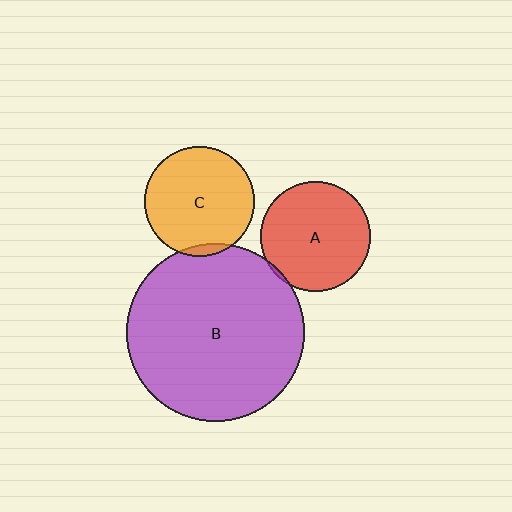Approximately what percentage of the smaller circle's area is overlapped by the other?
Approximately 5%.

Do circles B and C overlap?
Yes.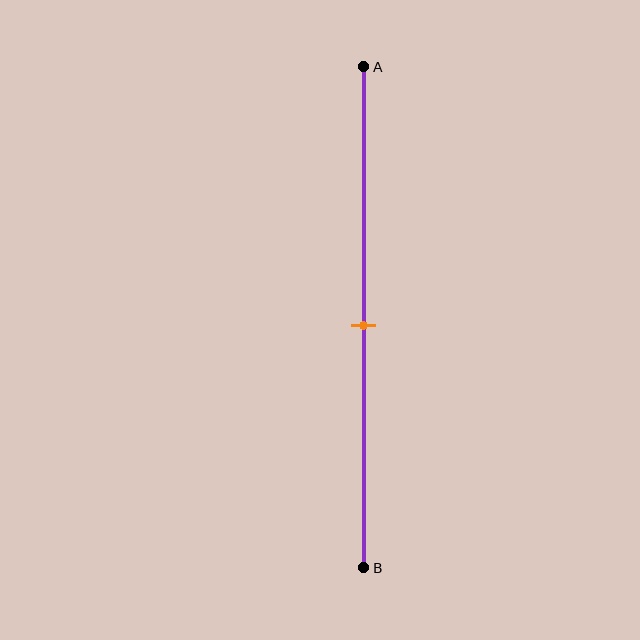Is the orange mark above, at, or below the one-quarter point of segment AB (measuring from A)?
The orange mark is below the one-quarter point of segment AB.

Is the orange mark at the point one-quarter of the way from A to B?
No, the mark is at about 50% from A, not at the 25% one-quarter point.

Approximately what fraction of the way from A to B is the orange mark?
The orange mark is approximately 50% of the way from A to B.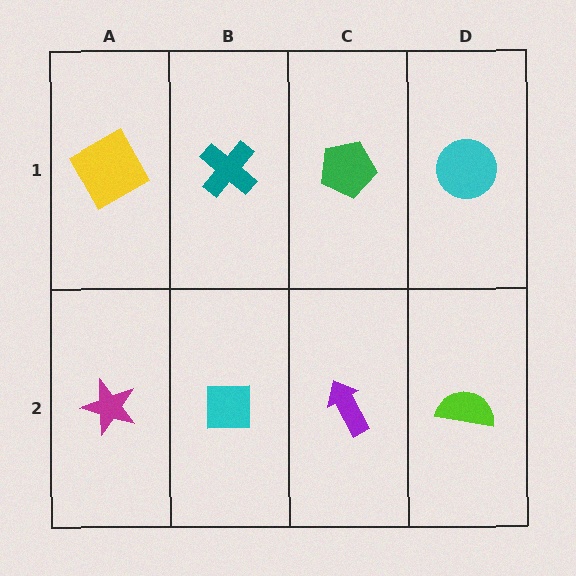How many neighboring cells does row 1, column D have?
2.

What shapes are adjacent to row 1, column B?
A cyan square (row 2, column B), a yellow square (row 1, column A), a green pentagon (row 1, column C).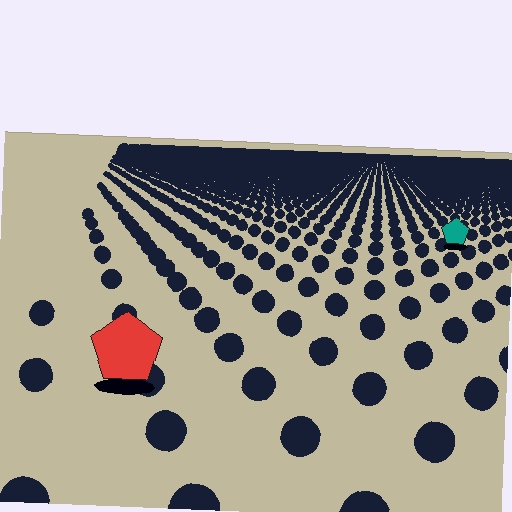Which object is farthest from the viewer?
The teal pentagon is farthest from the viewer. It appears smaller and the ground texture around it is denser.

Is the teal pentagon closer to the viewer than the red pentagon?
No. The red pentagon is closer — you can tell from the texture gradient: the ground texture is coarser near it.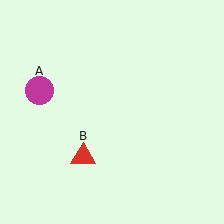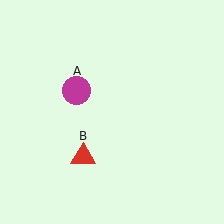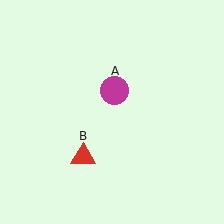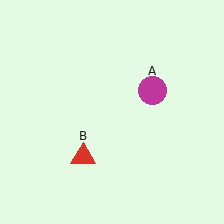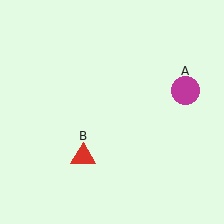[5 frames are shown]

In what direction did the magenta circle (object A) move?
The magenta circle (object A) moved right.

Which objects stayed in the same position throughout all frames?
Red triangle (object B) remained stationary.